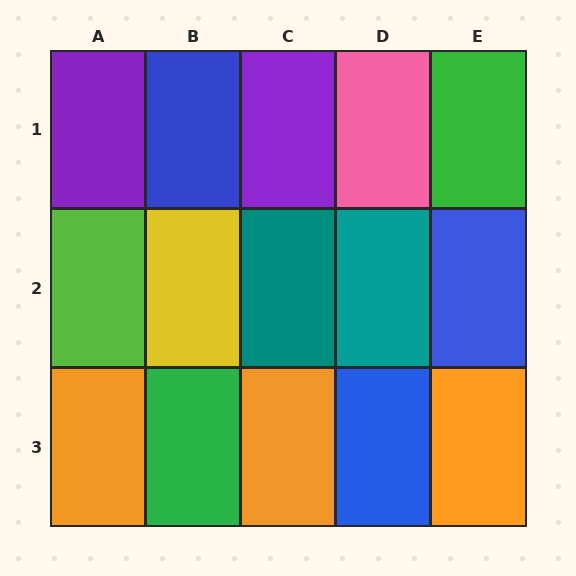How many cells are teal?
2 cells are teal.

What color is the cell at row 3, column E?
Orange.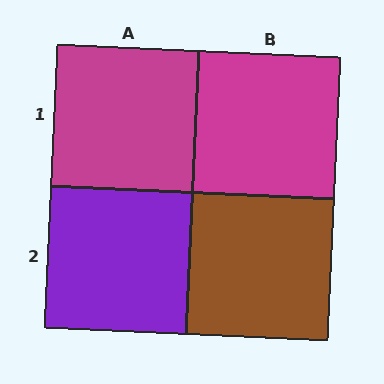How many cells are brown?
1 cell is brown.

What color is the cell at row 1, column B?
Magenta.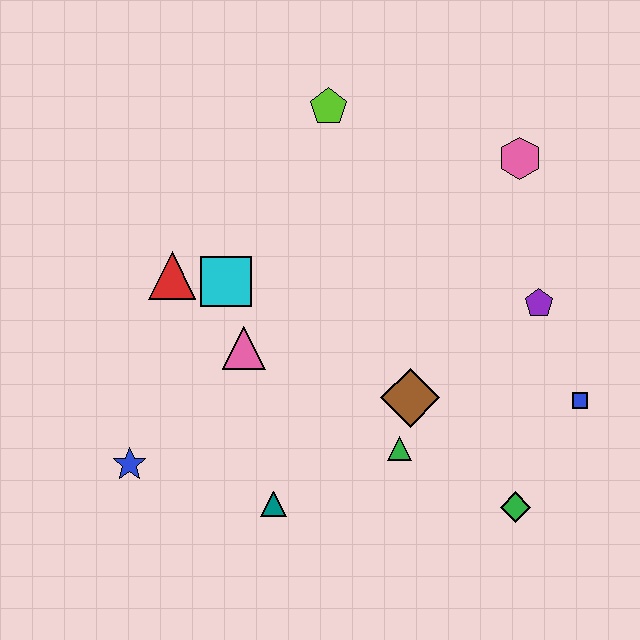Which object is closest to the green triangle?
The brown diamond is closest to the green triangle.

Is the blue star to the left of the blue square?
Yes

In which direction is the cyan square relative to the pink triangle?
The cyan square is above the pink triangle.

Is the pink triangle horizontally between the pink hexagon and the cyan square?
Yes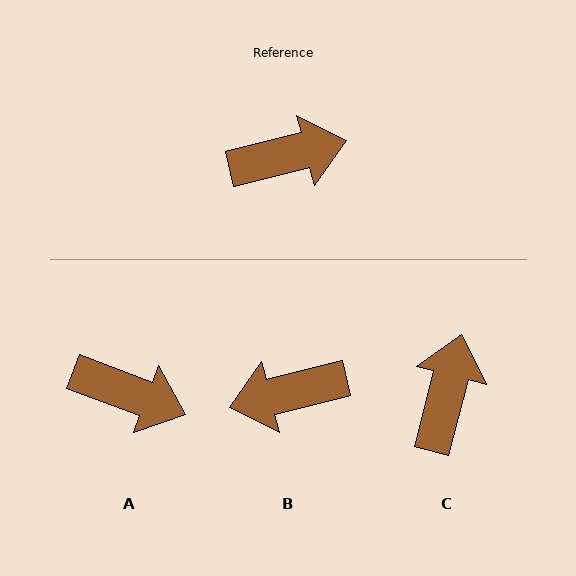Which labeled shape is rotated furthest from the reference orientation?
B, about 180 degrees away.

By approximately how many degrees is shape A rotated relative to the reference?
Approximately 35 degrees clockwise.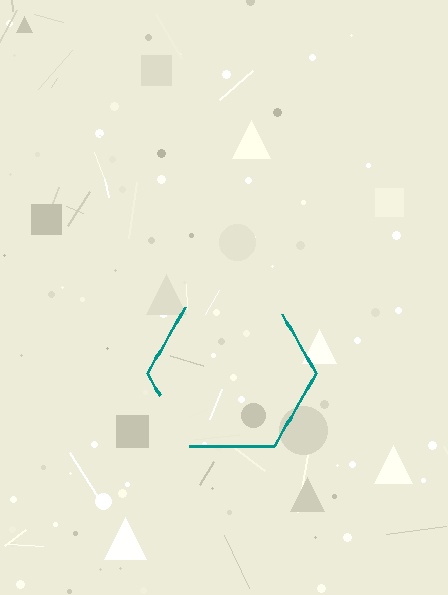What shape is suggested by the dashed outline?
The dashed outline suggests a hexagon.